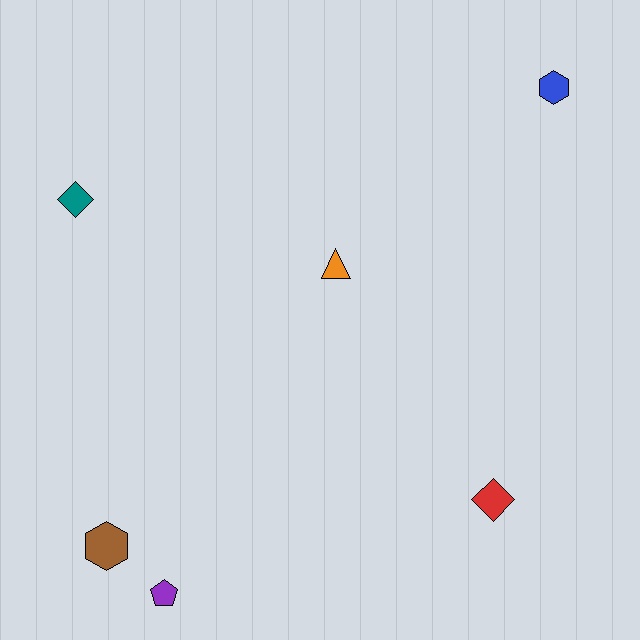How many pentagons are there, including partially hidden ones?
There is 1 pentagon.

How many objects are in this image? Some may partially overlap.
There are 6 objects.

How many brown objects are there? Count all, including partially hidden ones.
There is 1 brown object.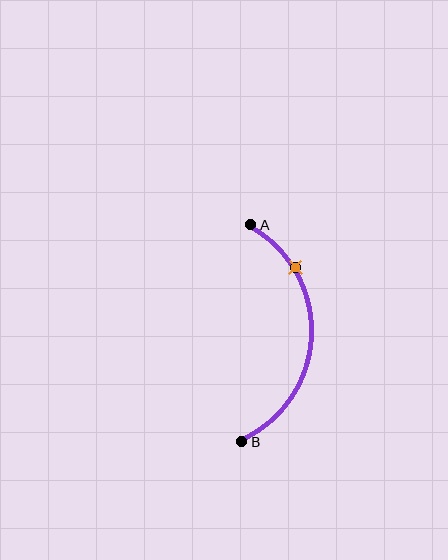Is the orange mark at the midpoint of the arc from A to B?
No. The orange mark lies on the arc but is closer to endpoint A. The arc midpoint would be at the point on the curve equidistant along the arc from both A and B.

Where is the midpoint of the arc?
The arc midpoint is the point on the curve farthest from the straight line joining A and B. It sits to the right of that line.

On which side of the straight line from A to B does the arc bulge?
The arc bulges to the right of the straight line connecting A and B.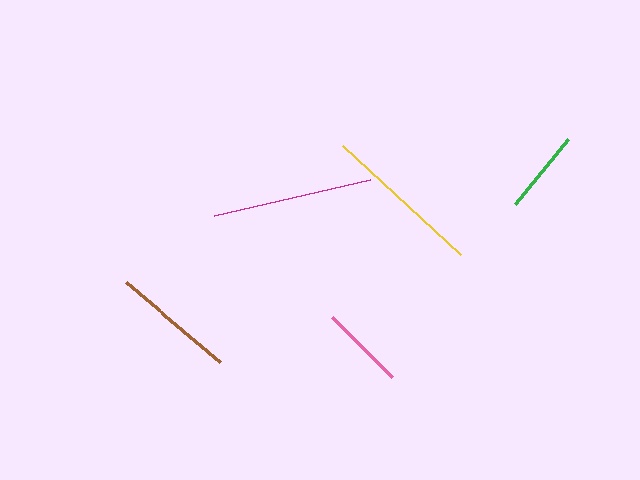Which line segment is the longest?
The yellow line is the longest at approximately 161 pixels.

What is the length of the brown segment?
The brown segment is approximately 122 pixels long.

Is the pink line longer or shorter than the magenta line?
The magenta line is longer than the pink line.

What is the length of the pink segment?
The pink segment is approximately 84 pixels long.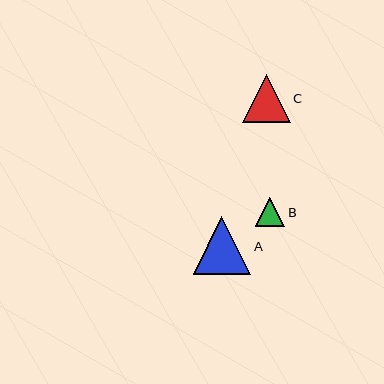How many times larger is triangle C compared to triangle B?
Triangle C is approximately 1.7 times the size of triangle B.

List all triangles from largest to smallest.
From largest to smallest: A, C, B.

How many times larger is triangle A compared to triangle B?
Triangle A is approximately 2.0 times the size of triangle B.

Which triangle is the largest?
Triangle A is the largest with a size of approximately 58 pixels.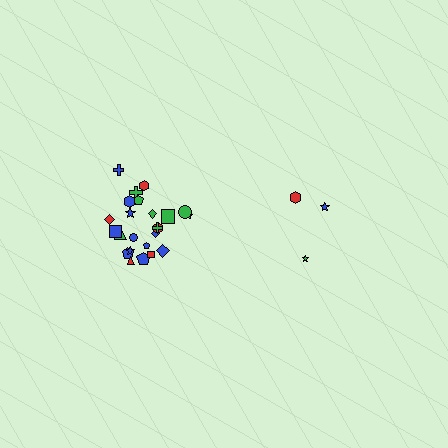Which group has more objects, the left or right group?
The left group.